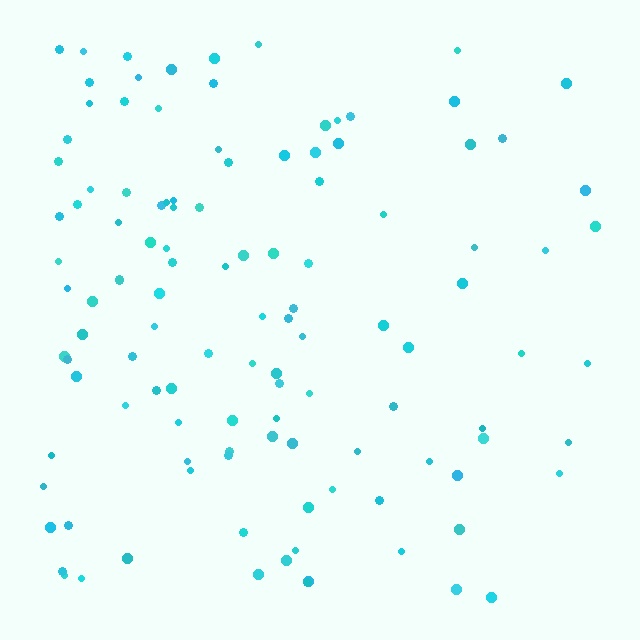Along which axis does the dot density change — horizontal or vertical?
Horizontal.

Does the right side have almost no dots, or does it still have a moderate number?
Still a moderate number, just noticeably fewer than the left.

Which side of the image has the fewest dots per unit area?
The right.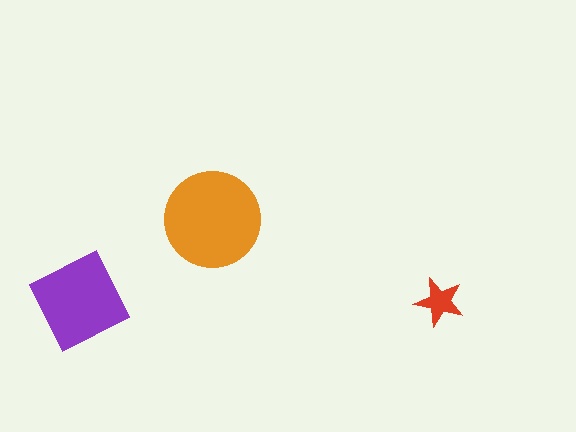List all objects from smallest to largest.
The red star, the purple diamond, the orange circle.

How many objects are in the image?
There are 3 objects in the image.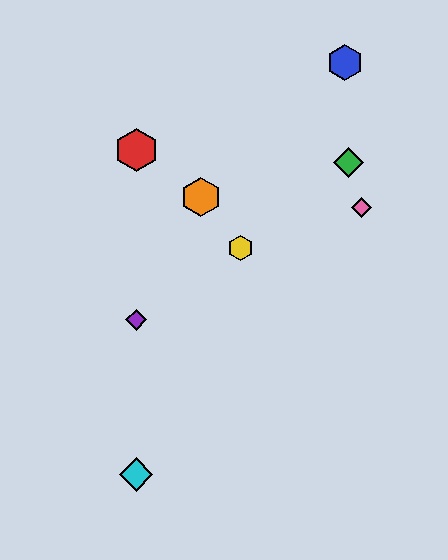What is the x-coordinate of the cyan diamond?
The cyan diamond is at x≈136.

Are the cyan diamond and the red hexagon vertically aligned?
Yes, both are at x≈136.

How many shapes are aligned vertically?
3 shapes (the red hexagon, the purple diamond, the cyan diamond) are aligned vertically.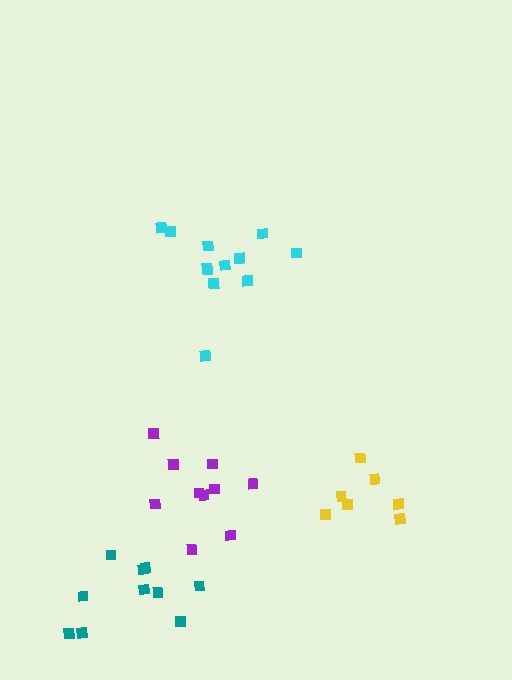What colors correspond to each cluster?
The clusters are colored: yellow, purple, teal, cyan.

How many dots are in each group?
Group 1: 7 dots, Group 2: 10 dots, Group 3: 10 dots, Group 4: 12 dots (39 total).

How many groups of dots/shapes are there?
There are 4 groups.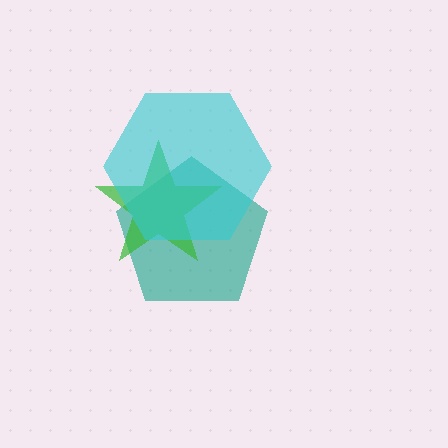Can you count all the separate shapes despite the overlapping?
Yes, there are 3 separate shapes.